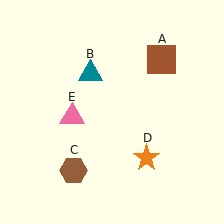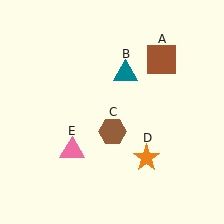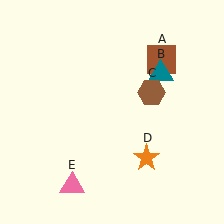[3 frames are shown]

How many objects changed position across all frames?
3 objects changed position: teal triangle (object B), brown hexagon (object C), pink triangle (object E).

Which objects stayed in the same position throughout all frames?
Brown square (object A) and orange star (object D) remained stationary.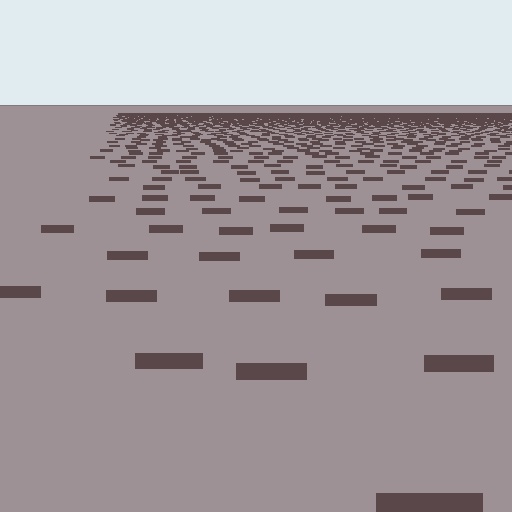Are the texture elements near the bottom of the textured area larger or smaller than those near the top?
Larger. Near the bottom, elements are closer to the viewer and appear at a bigger on-screen size.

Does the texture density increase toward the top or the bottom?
Density increases toward the top.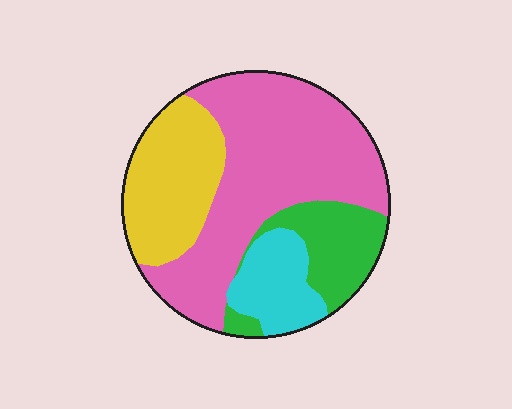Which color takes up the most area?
Pink, at roughly 50%.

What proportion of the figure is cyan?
Cyan takes up about one eighth (1/8) of the figure.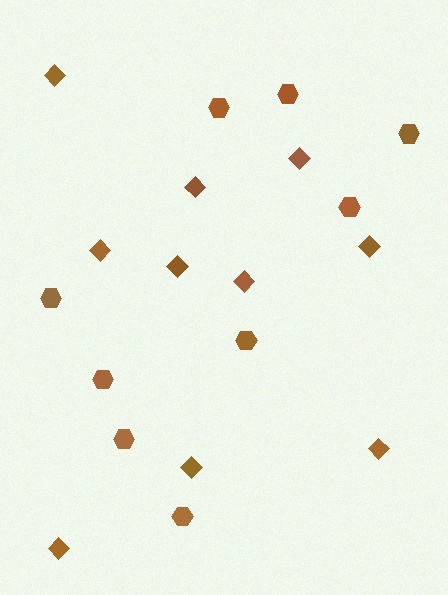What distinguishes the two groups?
There are 2 groups: one group of diamonds (10) and one group of hexagons (9).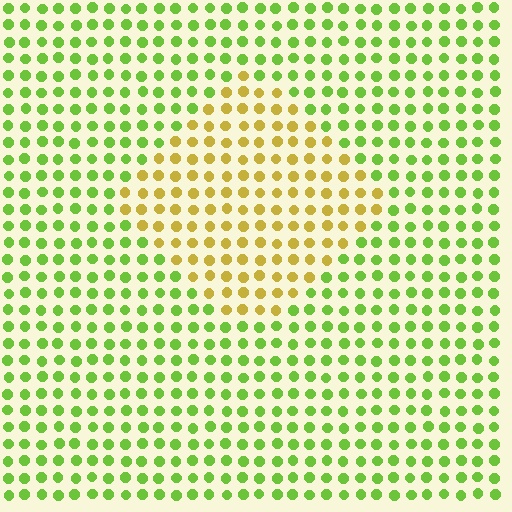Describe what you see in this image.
The image is filled with small lime elements in a uniform arrangement. A diamond-shaped region is visible where the elements are tinted to a slightly different hue, forming a subtle color boundary.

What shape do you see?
I see a diamond.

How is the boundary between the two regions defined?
The boundary is defined purely by a slight shift in hue (about 47 degrees). Spacing, size, and orientation are identical on both sides.